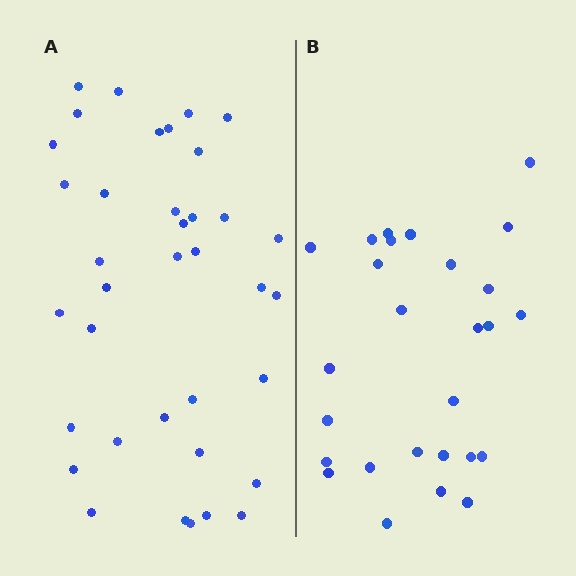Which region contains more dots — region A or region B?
Region A (the left region) has more dots.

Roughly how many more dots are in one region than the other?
Region A has roughly 10 or so more dots than region B.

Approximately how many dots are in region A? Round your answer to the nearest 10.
About 40 dots. (The exact count is 37, which rounds to 40.)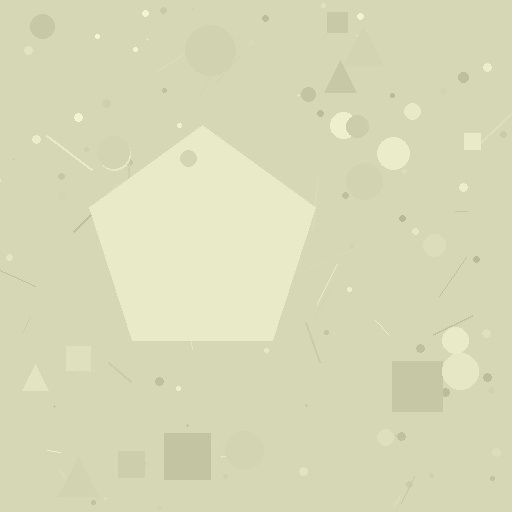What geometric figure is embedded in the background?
A pentagon is embedded in the background.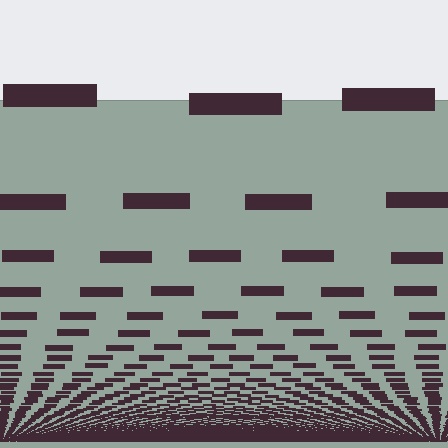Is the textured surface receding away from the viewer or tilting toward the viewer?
The surface appears to tilt toward the viewer. Texture elements get larger and sparser toward the top.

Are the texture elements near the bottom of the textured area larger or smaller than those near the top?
Smaller. The gradient is inverted — elements near the bottom are smaller and denser.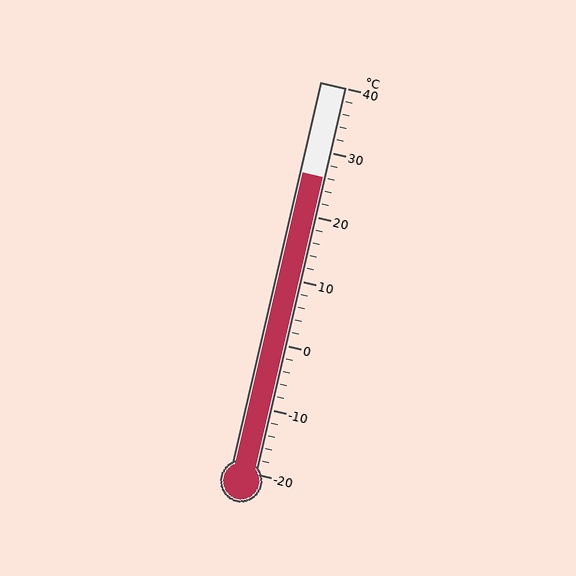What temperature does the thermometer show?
The thermometer shows approximately 26°C.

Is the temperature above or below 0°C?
The temperature is above 0°C.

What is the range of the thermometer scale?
The thermometer scale ranges from -20°C to 40°C.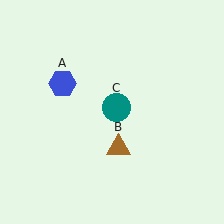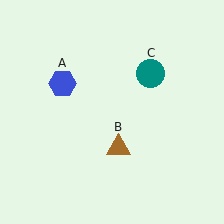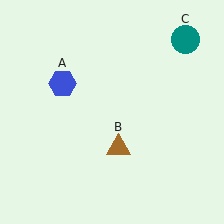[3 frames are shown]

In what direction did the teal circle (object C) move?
The teal circle (object C) moved up and to the right.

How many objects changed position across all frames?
1 object changed position: teal circle (object C).